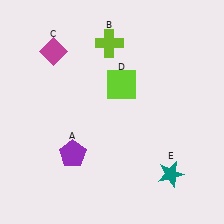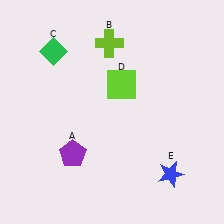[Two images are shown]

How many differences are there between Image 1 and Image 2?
There are 2 differences between the two images.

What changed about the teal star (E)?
In Image 1, E is teal. In Image 2, it changed to blue.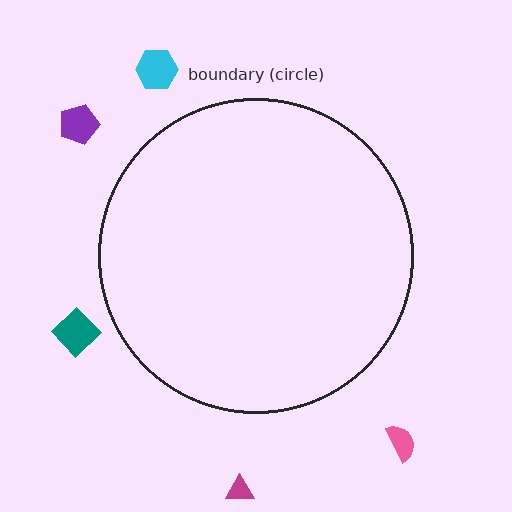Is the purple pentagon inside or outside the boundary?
Outside.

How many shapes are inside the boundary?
0 inside, 5 outside.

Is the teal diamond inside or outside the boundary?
Outside.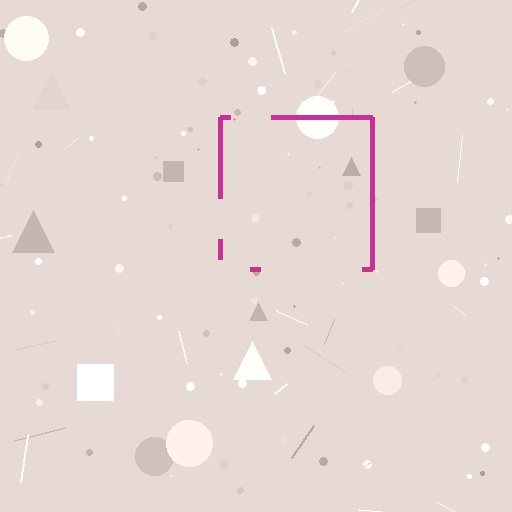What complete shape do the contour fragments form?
The contour fragments form a square.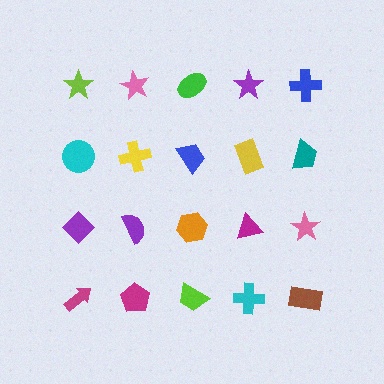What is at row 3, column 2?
A purple semicircle.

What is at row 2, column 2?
A yellow cross.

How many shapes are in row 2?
5 shapes.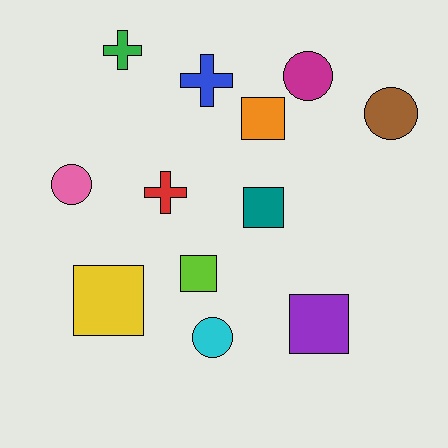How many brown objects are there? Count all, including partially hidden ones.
There is 1 brown object.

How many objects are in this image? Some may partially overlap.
There are 12 objects.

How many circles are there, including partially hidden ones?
There are 4 circles.